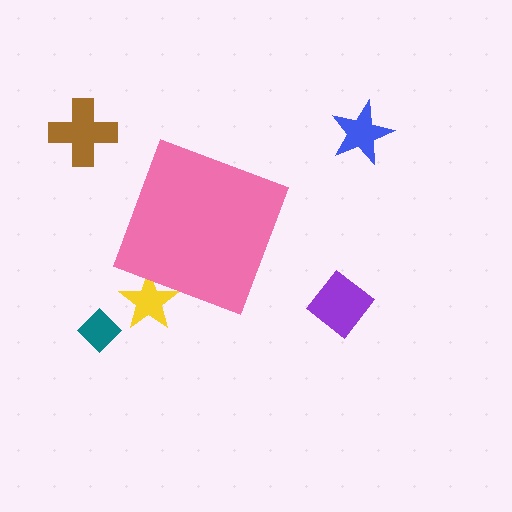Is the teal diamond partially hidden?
No, the teal diamond is fully visible.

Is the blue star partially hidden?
No, the blue star is fully visible.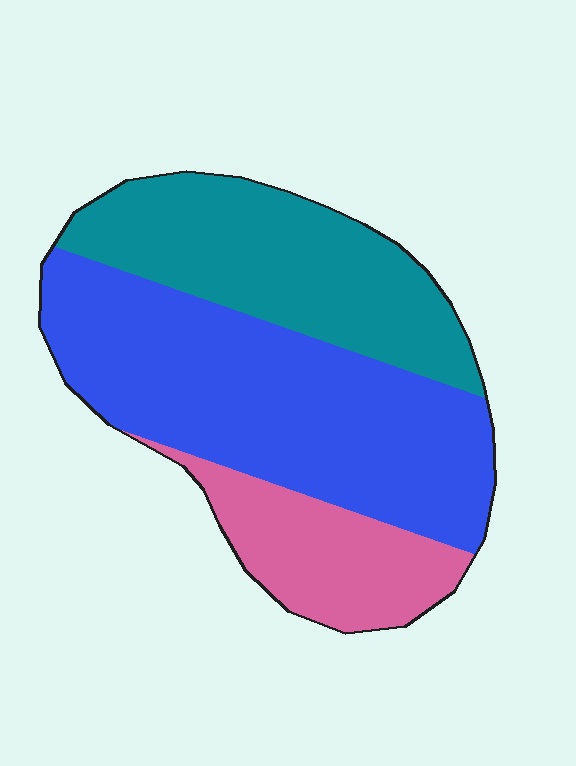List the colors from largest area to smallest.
From largest to smallest: blue, teal, pink.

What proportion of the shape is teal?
Teal covers 32% of the shape.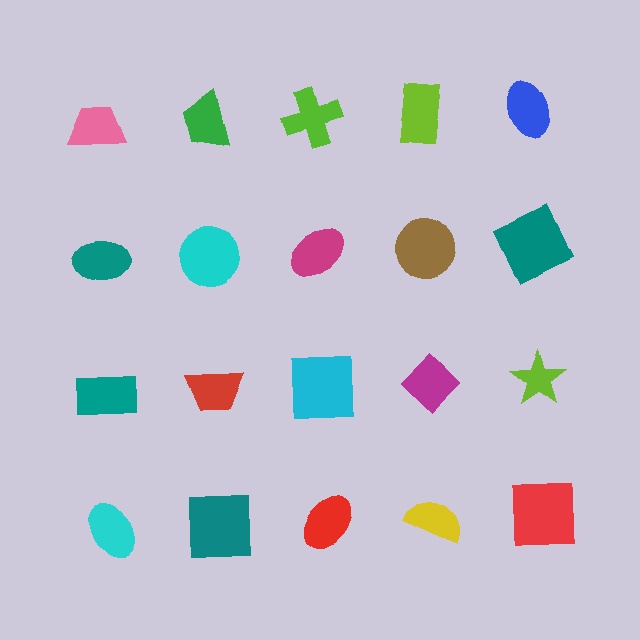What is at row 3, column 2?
A red trapezoid.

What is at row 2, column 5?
A teal square.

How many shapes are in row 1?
5 shapes.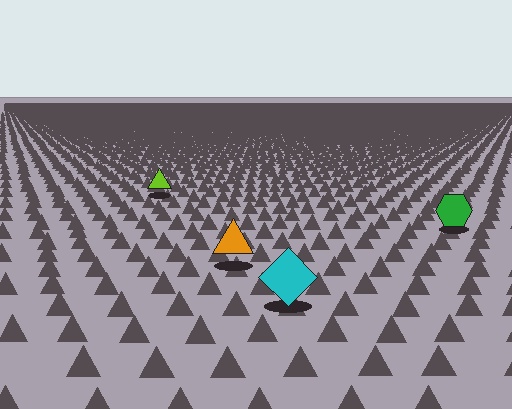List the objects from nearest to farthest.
From nearest to farthest: the cyan diamond, the orange triangle, the green hexagon, the lime triangle.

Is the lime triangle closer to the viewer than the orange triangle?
No. The orange triangle is closer — you can tell from the texture gradient: the ground texture is coarser near it.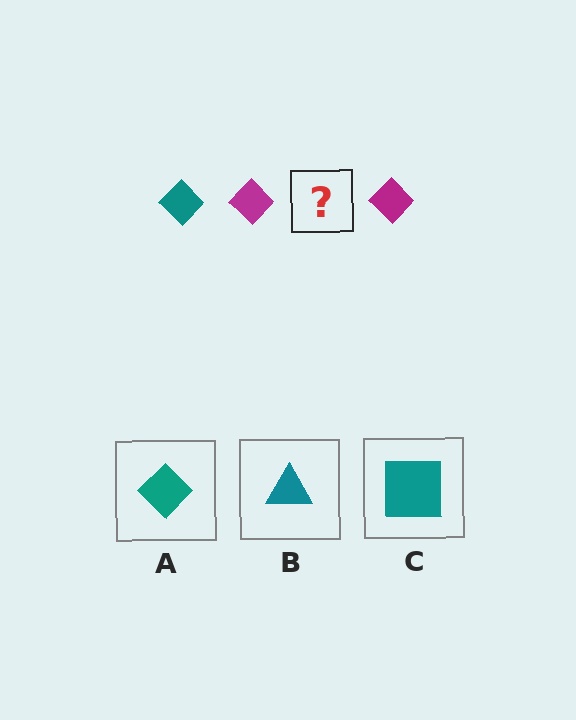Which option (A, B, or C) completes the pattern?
A.